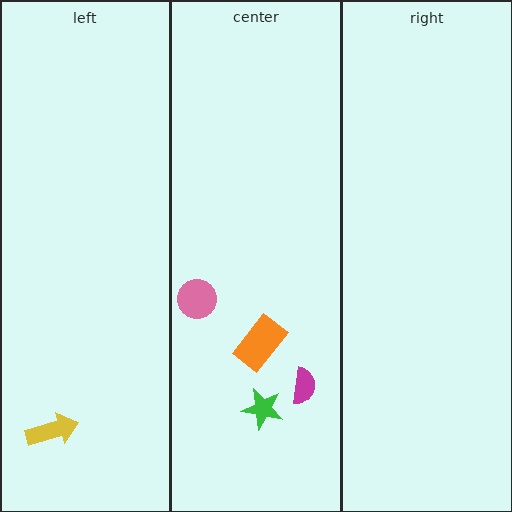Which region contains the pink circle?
The center region.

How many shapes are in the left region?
1.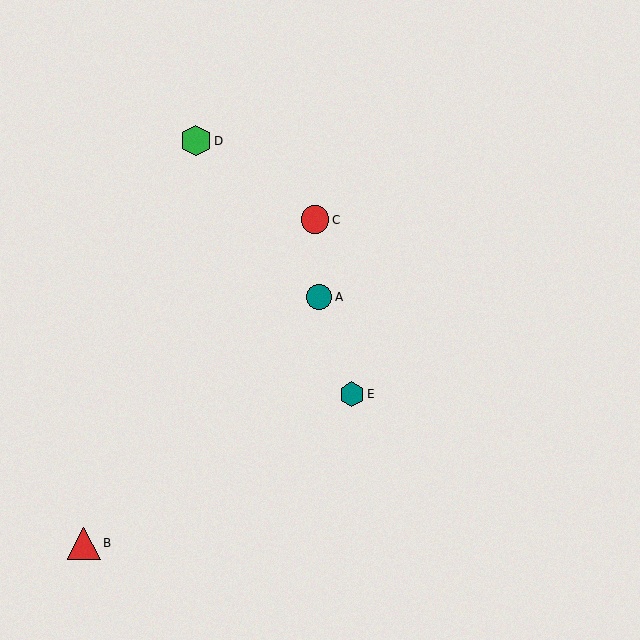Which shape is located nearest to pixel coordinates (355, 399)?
The teal hexagon (labeled E) at (352, 394) is nearest to that location.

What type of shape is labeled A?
Shape A is a teal circle.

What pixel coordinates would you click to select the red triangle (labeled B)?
Click at (84, 543) to select the red triangle B.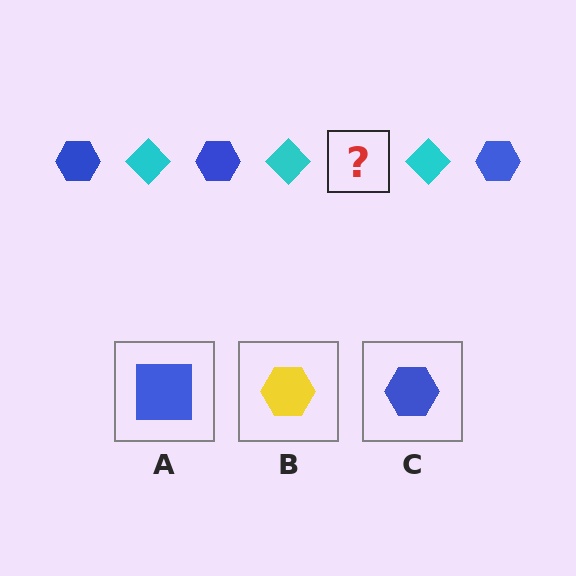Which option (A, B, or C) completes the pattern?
C.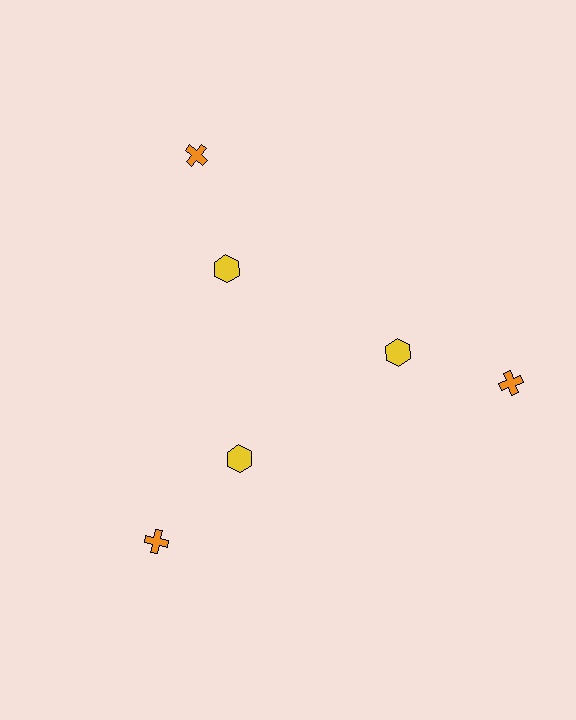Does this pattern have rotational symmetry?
Yes, this pattern has 3-fold rotational symmetry. It looks the same after rotating 120 degrees around the center.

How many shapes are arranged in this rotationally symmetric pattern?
There are 6 shapes, arranged in 3 groups of 2.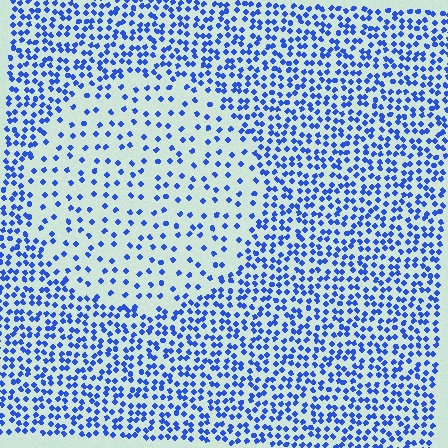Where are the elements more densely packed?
The elements are more densely packed outside the circle boundary.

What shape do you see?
I see a circle.